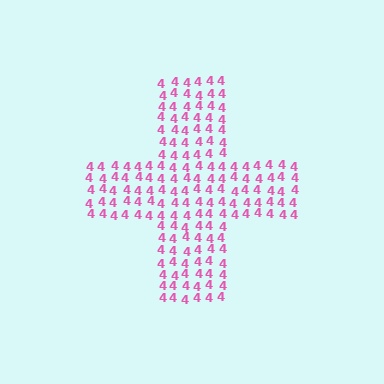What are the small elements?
The small elements are digit 4's.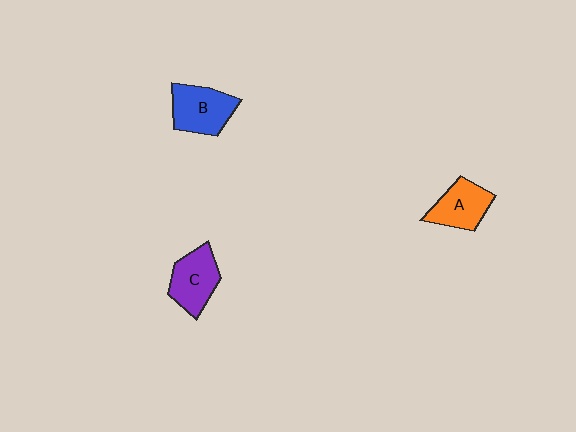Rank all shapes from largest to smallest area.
From largest to smallest: B (blue), C (purple), A (orange).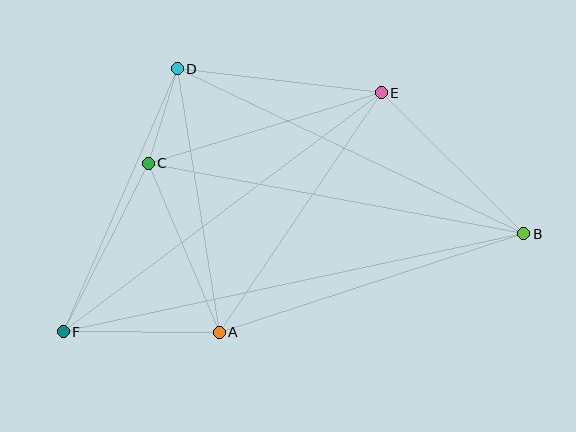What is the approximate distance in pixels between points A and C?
The distance between A and C is approximately 183 pixels.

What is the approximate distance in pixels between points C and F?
The distance between C and F is approximately 188 pixels.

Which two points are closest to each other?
Points C and D are closest to each other.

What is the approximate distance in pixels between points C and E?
The distance between C and E is approximately 243 pixels.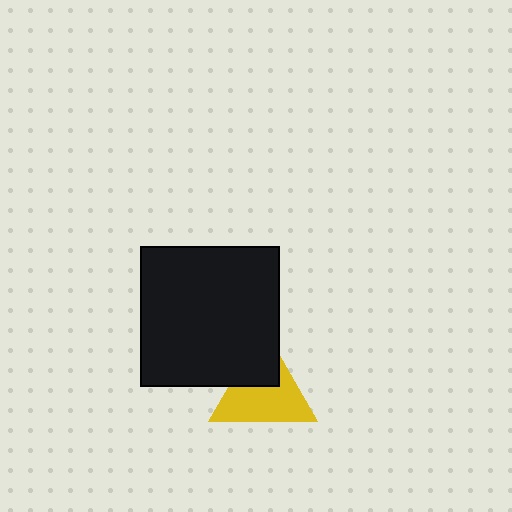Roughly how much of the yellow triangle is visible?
About half of it is visible (roughly 65%).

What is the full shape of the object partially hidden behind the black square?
The partially hidden object is a yellow triangle.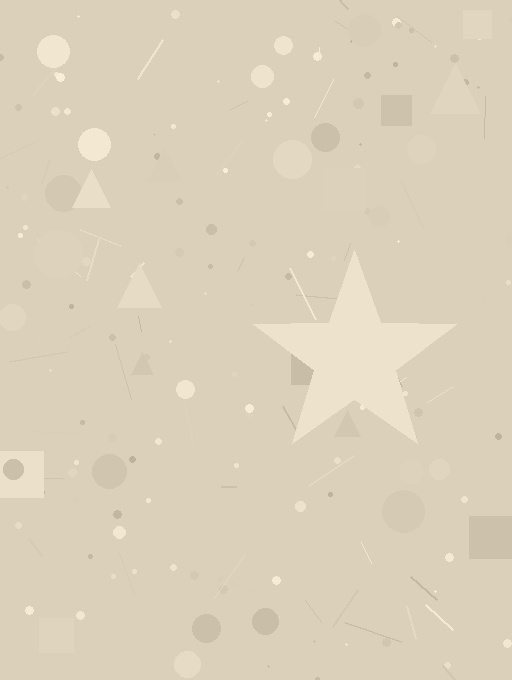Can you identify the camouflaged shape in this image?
The camouflaged shape is a star.